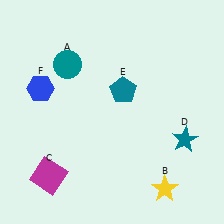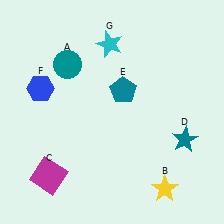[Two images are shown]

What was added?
A cyan star (G) was added in Image 2.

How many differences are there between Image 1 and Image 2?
There is 1 difference between the two images.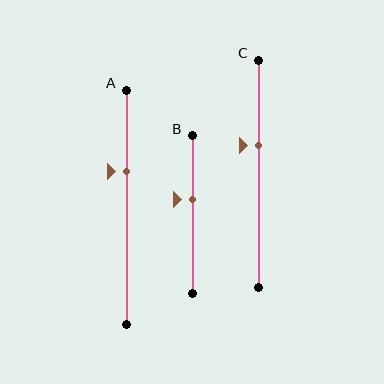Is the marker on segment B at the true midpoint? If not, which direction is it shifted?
No, the marker on segment B is shifted upward by about 10% of the segment length.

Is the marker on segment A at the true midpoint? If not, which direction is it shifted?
No, the marker on segment A is shifted upward by about 15% of the segment length.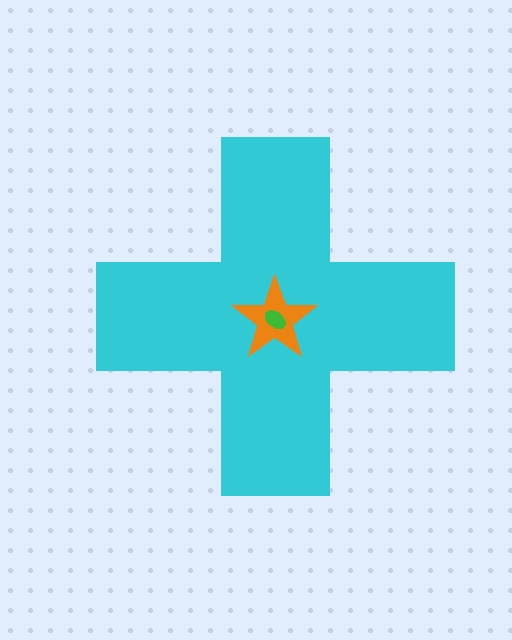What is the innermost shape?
The green ellipse.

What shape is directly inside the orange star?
The green ellipse.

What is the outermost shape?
The cyan cross.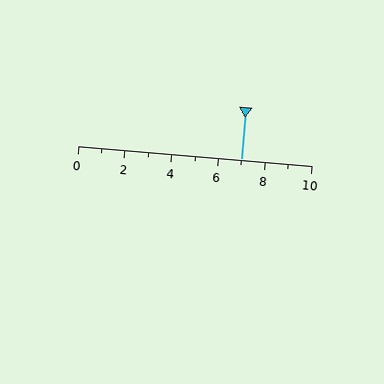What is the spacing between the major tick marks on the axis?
The major ticks are spaced 2 apart.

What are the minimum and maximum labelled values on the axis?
The axis runs from 0 to 10.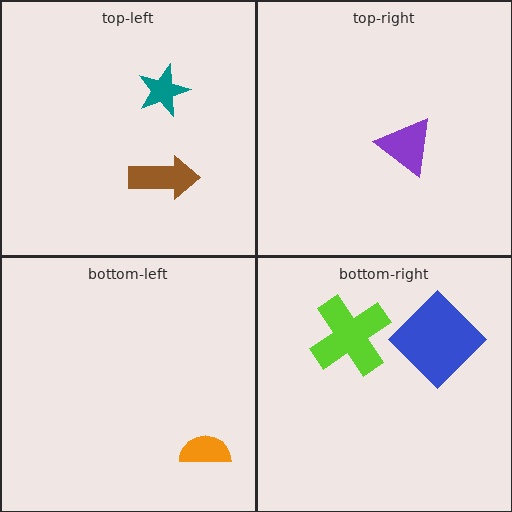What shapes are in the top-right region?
The purple triangle.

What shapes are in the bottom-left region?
The orange semicircle.